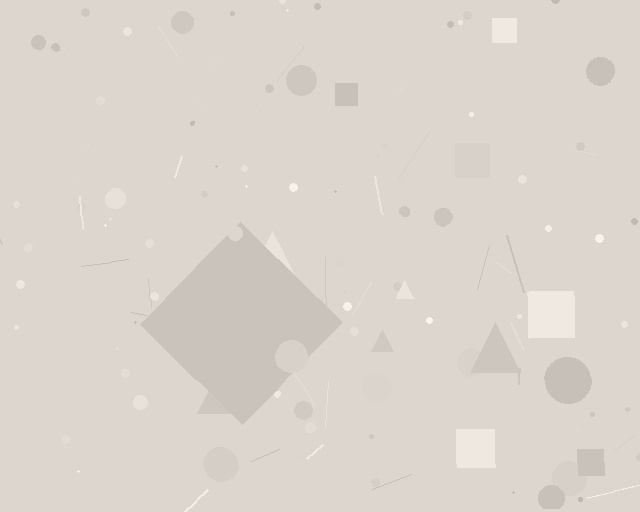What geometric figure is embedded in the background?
A diamond is embedded in the background.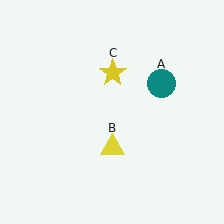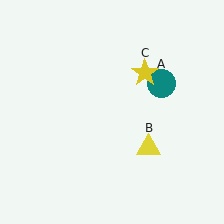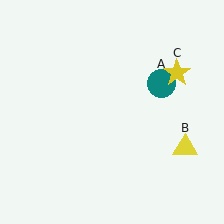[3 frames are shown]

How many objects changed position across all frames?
2 objects changed position: yellow triangle (object B), yellow star (object C).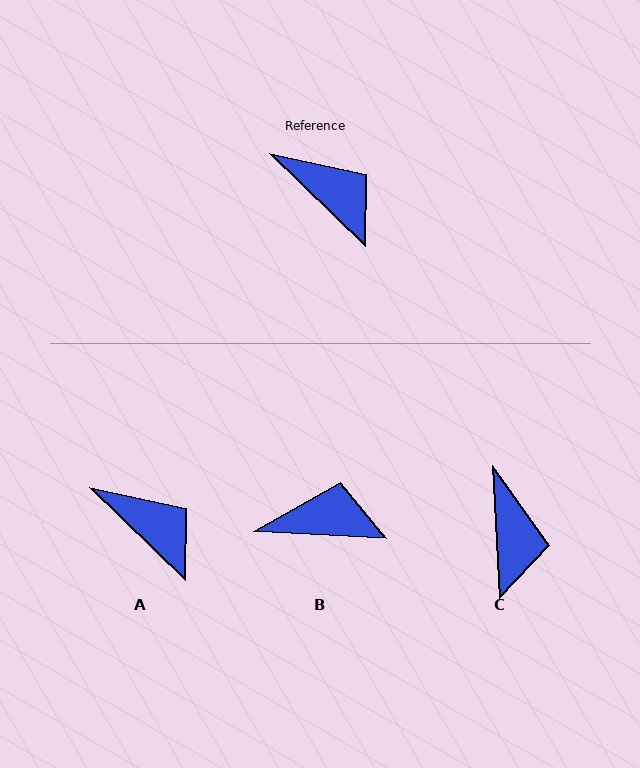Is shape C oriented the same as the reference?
No, it is off by about 43 degrees.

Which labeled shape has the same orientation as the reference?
A.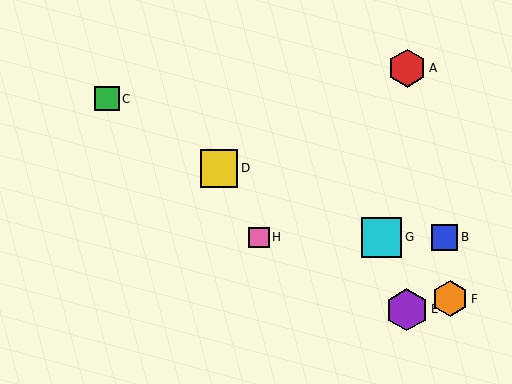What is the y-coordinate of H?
Object H is at y≈237.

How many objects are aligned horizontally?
3 objects (B, G, H) are aligned horizontally.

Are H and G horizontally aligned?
Yes, both are at y≈237.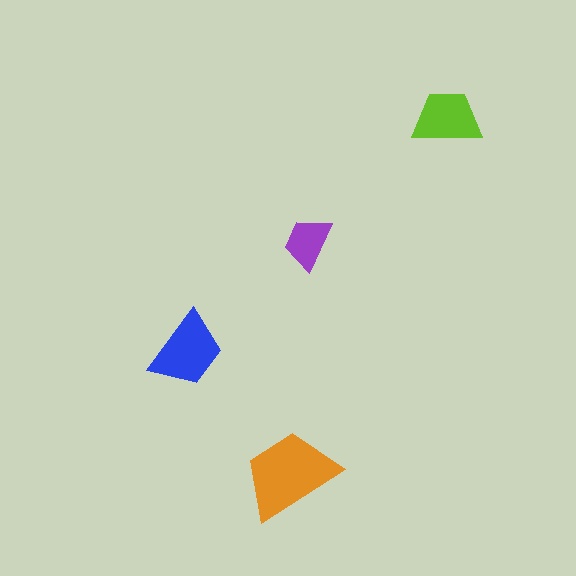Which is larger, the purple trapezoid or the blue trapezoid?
The blue one.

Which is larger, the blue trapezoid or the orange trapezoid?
The orange one.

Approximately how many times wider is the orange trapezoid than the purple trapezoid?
About 2 times wider.